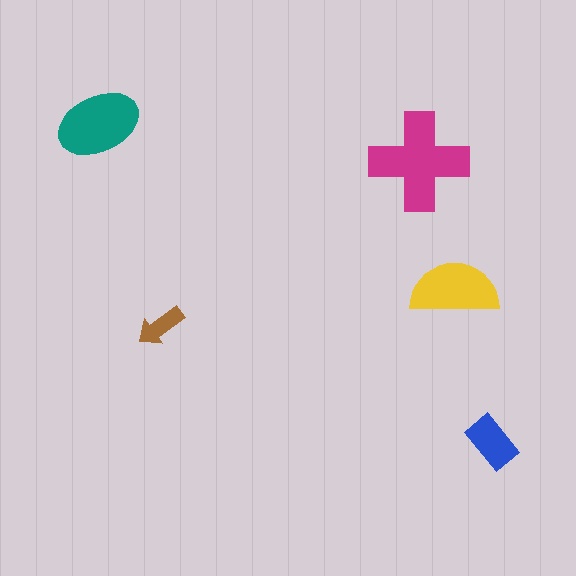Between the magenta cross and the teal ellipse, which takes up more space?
The magenta cross.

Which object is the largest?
The magenta cross.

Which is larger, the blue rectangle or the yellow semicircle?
The yellow semicircle.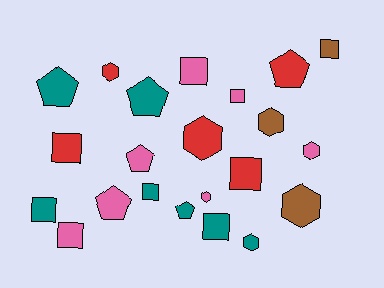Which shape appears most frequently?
Square, with 9 objects.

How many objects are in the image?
There are 22 objects.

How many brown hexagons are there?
There are 2 brown hexagons.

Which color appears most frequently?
Teal, with 7 objects.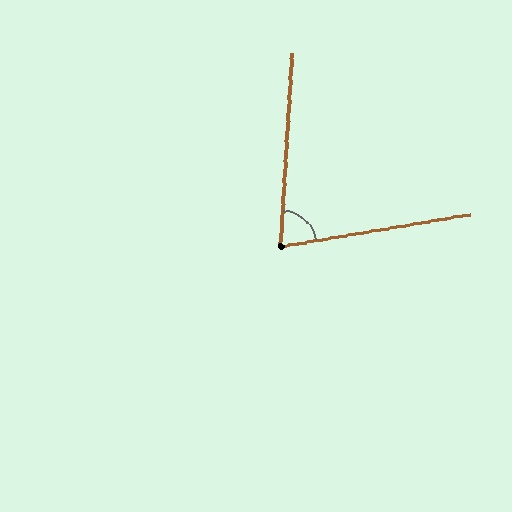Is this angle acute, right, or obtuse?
It is acute.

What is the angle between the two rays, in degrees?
Approximately 77 degrees.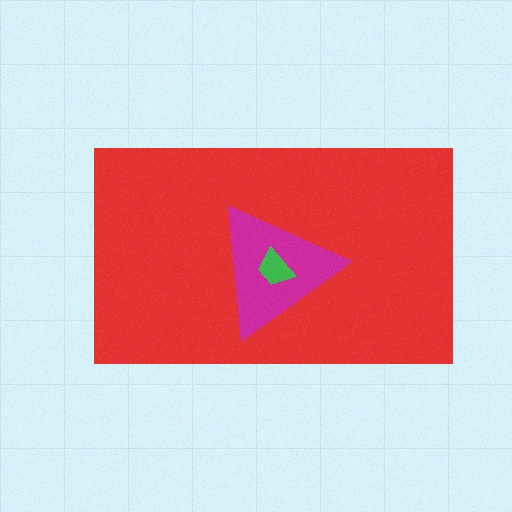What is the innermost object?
The green trapezoid.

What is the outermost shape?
The red rectangle.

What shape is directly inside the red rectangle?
The magenta triangle.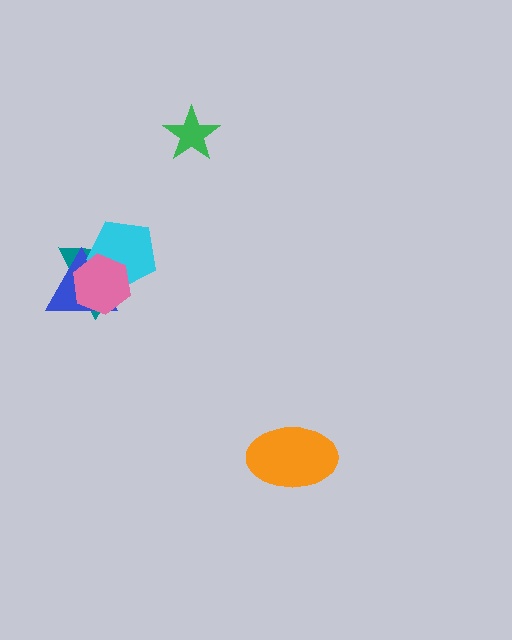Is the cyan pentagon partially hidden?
Yes, it is partially covered by another shape.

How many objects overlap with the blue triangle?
3 objects overlap with the blue triangle.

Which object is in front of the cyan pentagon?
The pink hexagon is in front of the cyan pentagon.